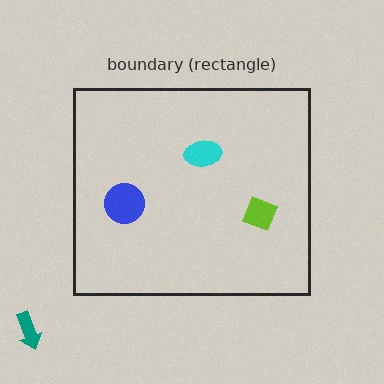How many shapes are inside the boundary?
3 inside, 1 outside.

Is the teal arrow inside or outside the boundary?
Outside.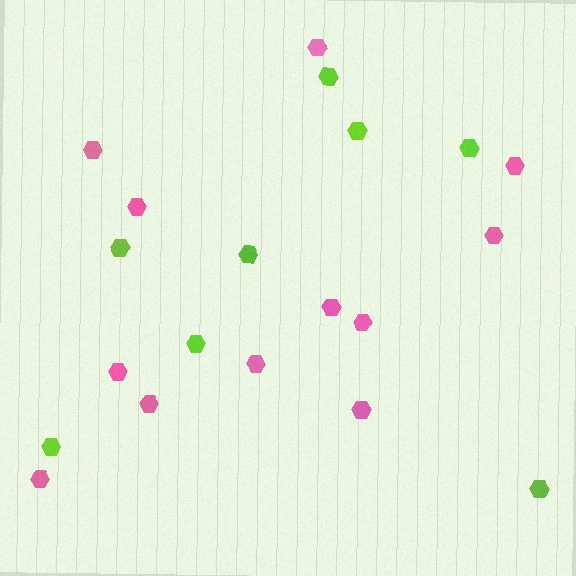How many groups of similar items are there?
There are 2 groups: one group of lime hexagons (8) and one group of pink hexagons (12).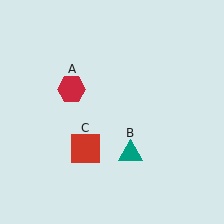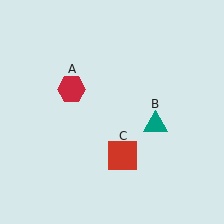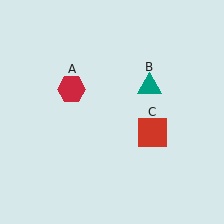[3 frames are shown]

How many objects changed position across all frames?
2 objects changed position: teal triangle (object B), red square (object C).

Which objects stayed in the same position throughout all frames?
Red hexagon (object A) remained stationary.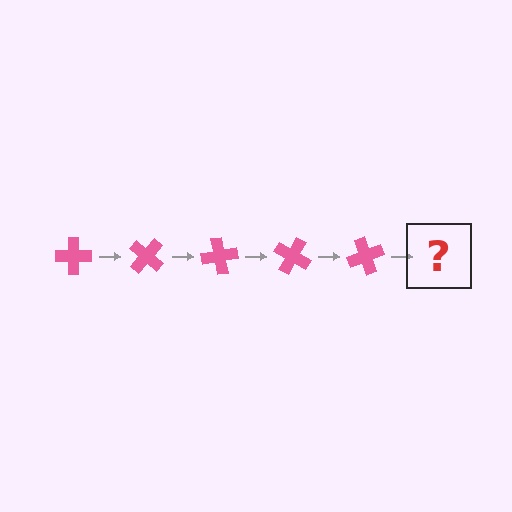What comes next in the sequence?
The next element should be a pink cross rotated 200 degrees.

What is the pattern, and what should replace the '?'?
The pattern is that the cross rotates 40 degrees each step. The '?' should be a pink cross rotated 200 degrees.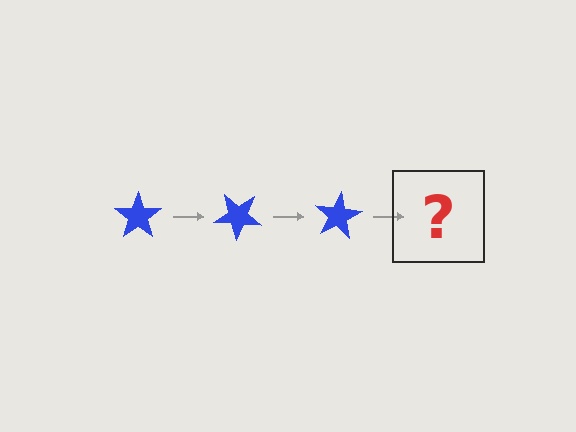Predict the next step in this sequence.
The next step is a blue star rotated 120 degrees.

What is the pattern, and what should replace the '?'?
The pattern is that the star rotates 40 degrees each step. The '?' should be a blue star rotated 120 degrees.